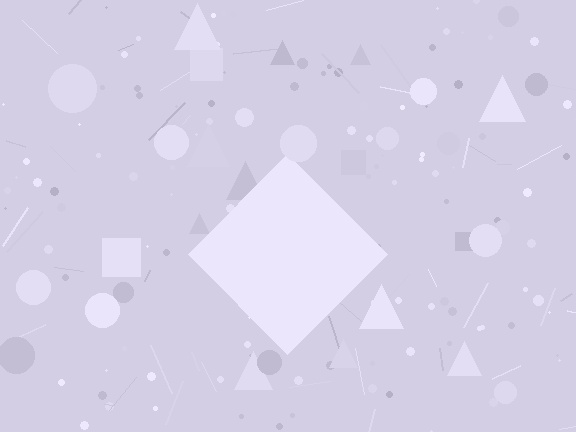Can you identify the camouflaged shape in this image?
The camouflaged shape is a diamond.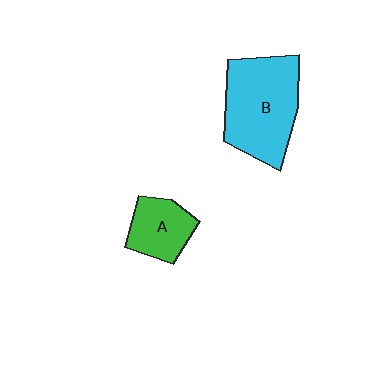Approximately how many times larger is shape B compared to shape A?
Approximately 2.0 times.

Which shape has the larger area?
Shape B (cyan).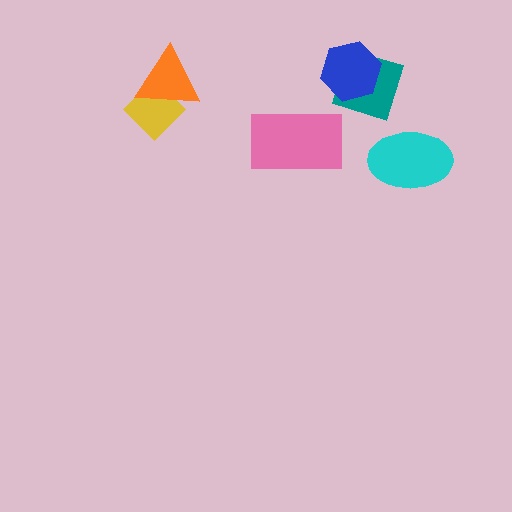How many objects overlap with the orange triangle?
1 object overlaps with the orange triangle.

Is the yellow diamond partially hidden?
Yes, it is partially covered by another shape.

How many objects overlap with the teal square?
1 object overlaps with the teal square.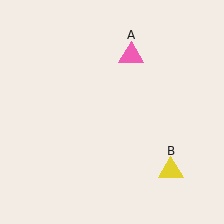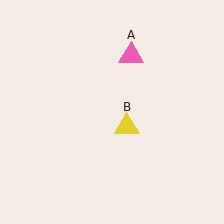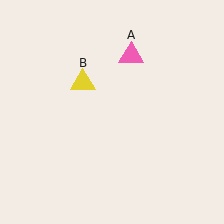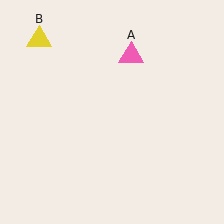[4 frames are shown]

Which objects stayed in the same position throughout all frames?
Pink triangle (object A) remained stationary.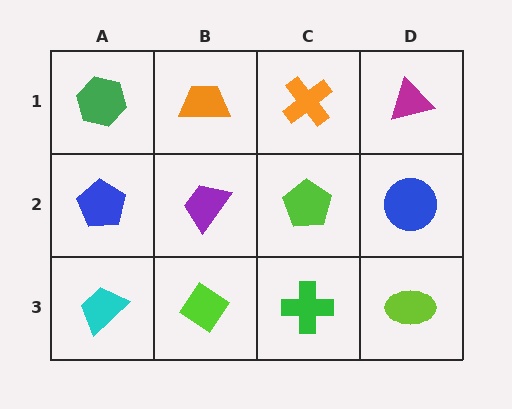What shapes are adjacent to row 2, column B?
An orange trapezoid (row 1, column B), a lime diamond (row 3, column B), a blue pentagon (row 2, column A), a lime pentagon (row 2, column C).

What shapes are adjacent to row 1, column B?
A purple trapezoid (row 2, column B), a green hexagon (row 1, column A), an orange cross (row 1, column C).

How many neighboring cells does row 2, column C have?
4.